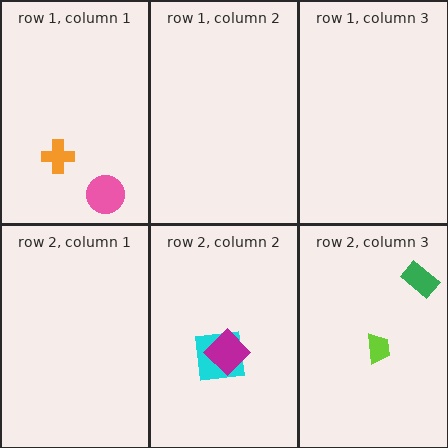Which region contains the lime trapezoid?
The row 2, column 3 region.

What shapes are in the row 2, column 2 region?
The cyan square, the magenta diamond.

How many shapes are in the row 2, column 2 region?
2.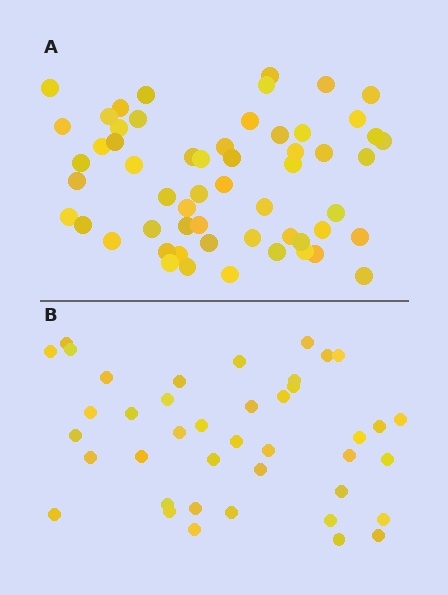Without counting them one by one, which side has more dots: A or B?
Region A (the top region) has more dots.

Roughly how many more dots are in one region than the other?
Region A has approximately 15 more dots than region B.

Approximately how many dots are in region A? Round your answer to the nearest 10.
About 60 dots. (The exact count is 57, which rounds to 60.)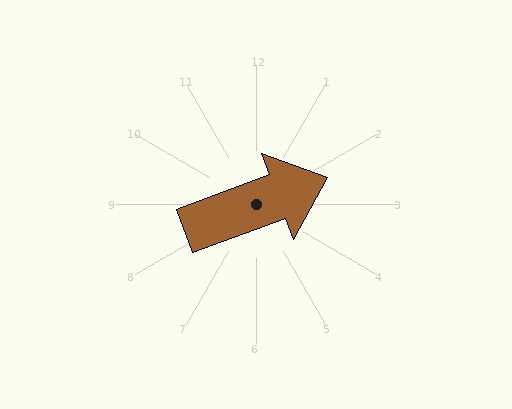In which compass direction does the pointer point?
East.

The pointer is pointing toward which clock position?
Roughly 2 o'clock.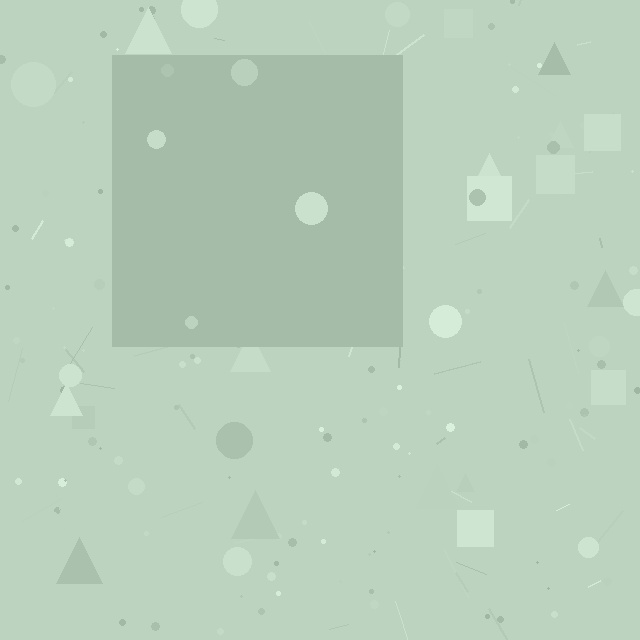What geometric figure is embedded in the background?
A square is embedded in the background.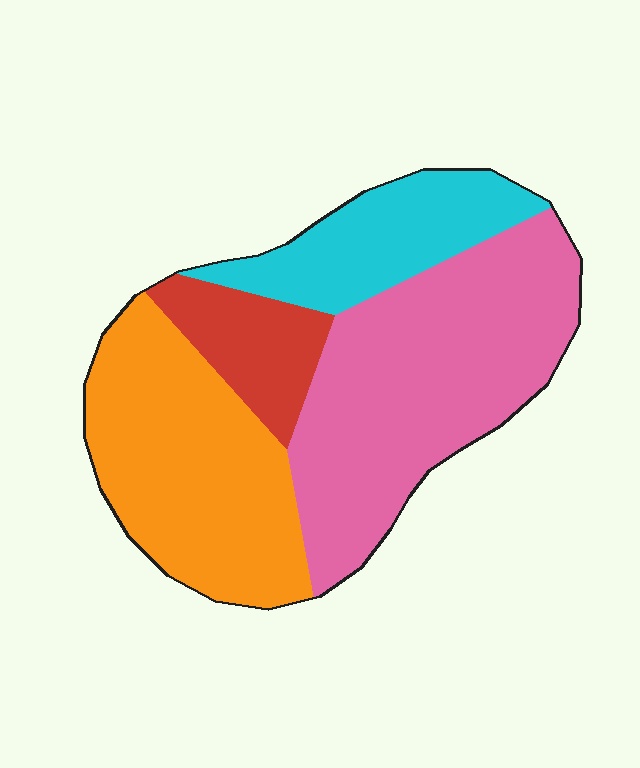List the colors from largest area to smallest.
From largest to smallest: pink, orange, cyan, red.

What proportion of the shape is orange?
Orange covers around 30% of the shape.